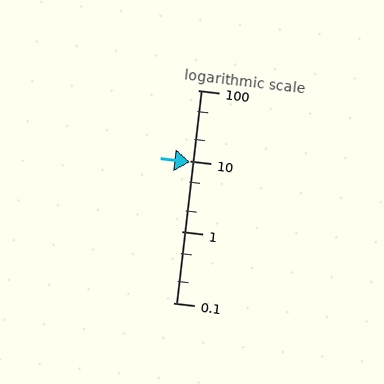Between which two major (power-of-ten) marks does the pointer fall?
The pointer is between 1 and 10.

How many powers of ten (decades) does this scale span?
The scale spans 3 decades, from 0.1 to 100.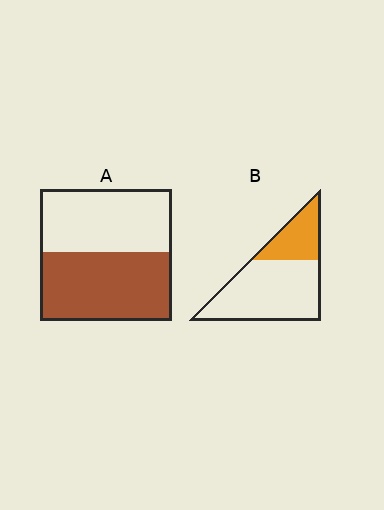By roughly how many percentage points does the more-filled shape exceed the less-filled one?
By roughly 25 percentage points (A over B).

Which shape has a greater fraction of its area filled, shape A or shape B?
Shape A.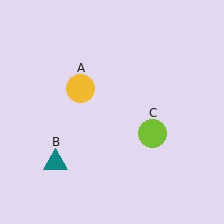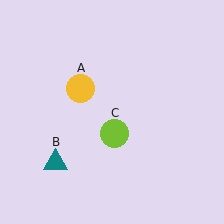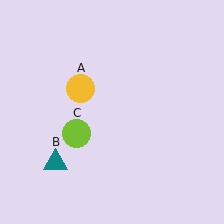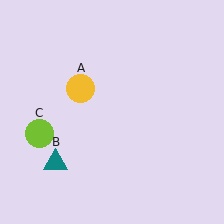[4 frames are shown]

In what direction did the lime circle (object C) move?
The lime circle (object C) moved left.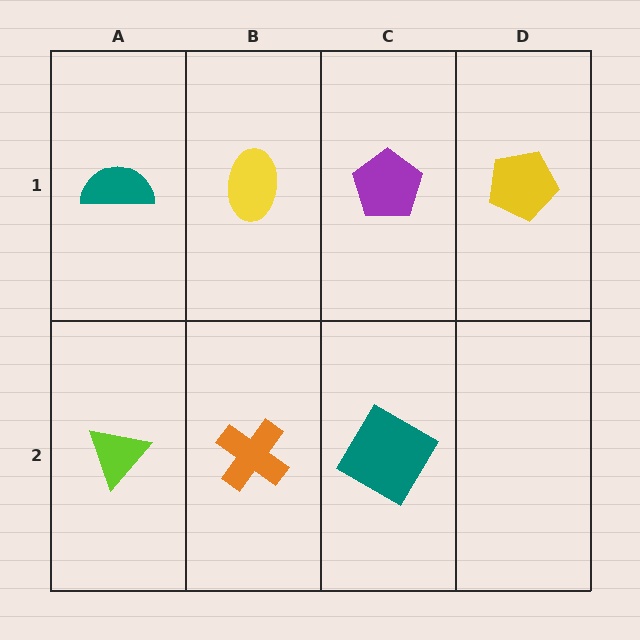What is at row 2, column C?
A teal diamond.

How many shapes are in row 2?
3 shapes.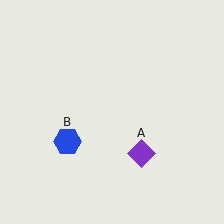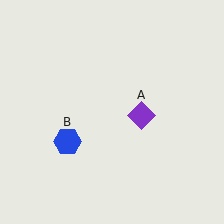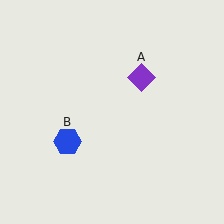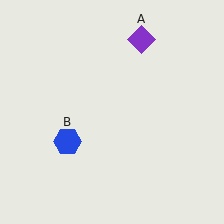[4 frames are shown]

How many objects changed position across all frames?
1 object changed position: purple diamond (object A).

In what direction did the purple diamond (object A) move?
The purple diamond (object A) moved up.